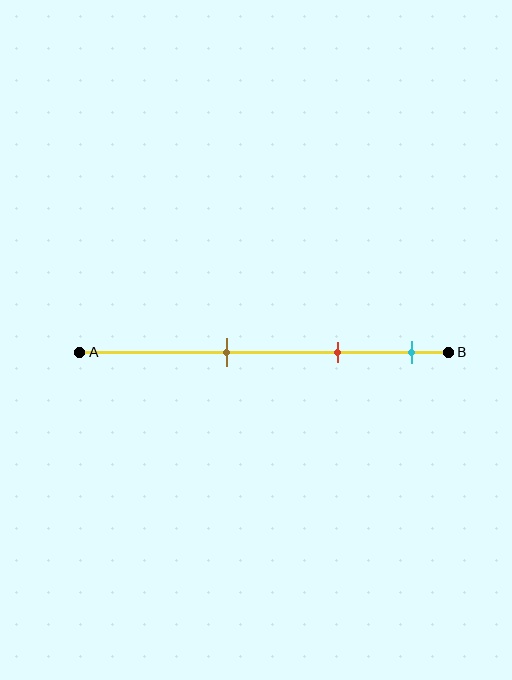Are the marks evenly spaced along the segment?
Yes, the marks are approximately evenly spaced.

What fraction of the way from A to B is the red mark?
The red mark is approximately 70% (0.7) of the way from A to B.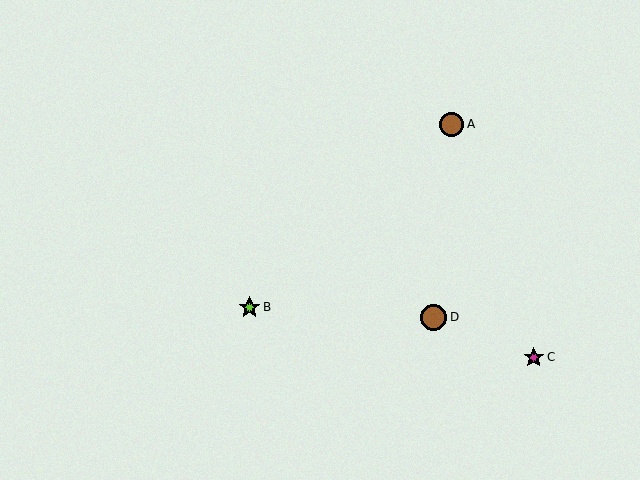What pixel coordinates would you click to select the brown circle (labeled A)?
Click at (452, 124) to select the brown circle A.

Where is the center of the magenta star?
The center of the magenta star is at (534, 357).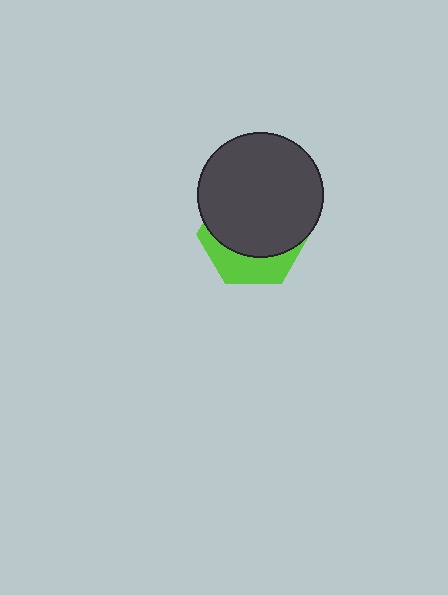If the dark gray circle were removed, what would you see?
You would see the complete lime hexagon.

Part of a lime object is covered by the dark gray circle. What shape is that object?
It is a hexagon.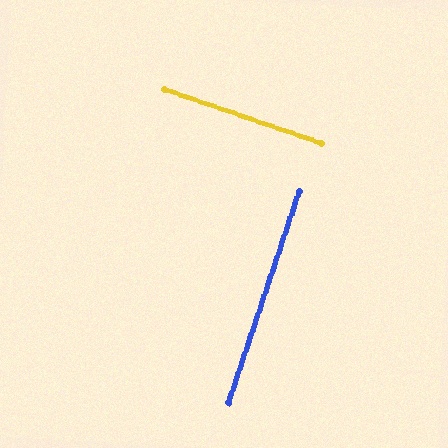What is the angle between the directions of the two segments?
Approximately 90 degrees.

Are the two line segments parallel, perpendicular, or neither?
Perpendicular — they meet at approximately 90°.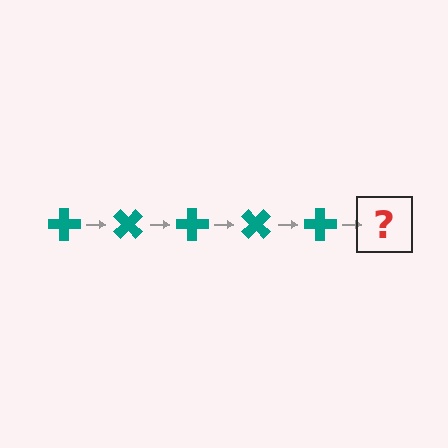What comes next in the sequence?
The next element should be a teal cross rotated 225 degrees.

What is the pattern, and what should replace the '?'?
The pattern is that the cross rotates 45 degrees each step. The '?' should be a teal cross rotated 225 degrees.